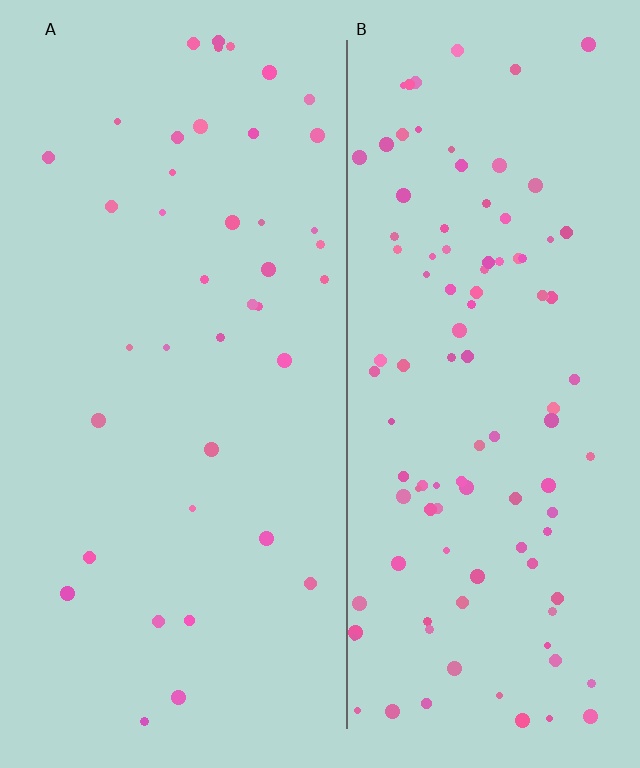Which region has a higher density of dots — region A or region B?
B (the right).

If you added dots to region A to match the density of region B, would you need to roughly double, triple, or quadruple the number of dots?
Approximately triple.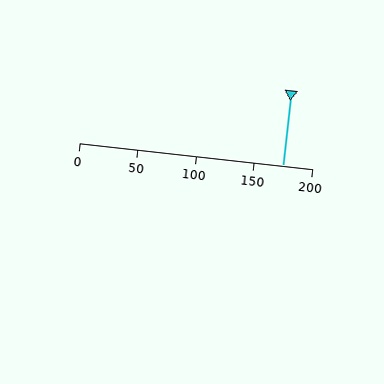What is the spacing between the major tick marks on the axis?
The major ticks are spaced 50 apart.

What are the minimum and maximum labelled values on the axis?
The axis runs from 0 to 200.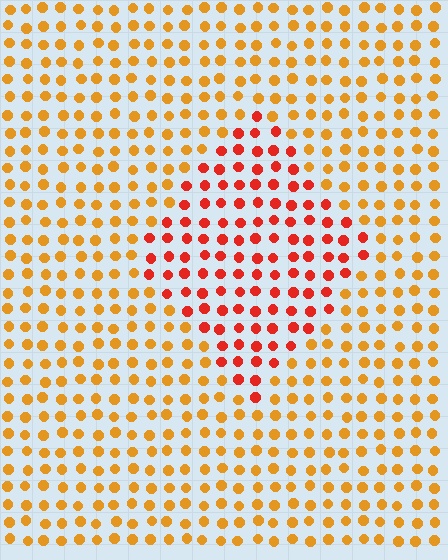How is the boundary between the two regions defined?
The boundary is defined purely by a slight shift in hue (about 35 degrees). Spacing, size, and orientation are identical on both sides.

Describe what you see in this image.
The image is filled with small orange elements in a uniform arrangement. A diamond-shaped region is visible where the elements are tinted to a slightly different hue, forming a subtle color boundary.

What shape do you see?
I see a diamond.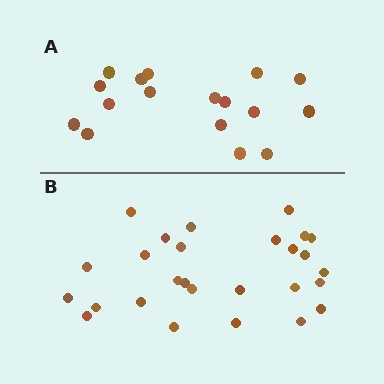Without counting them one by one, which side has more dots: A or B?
Region B (the bottom region) has more dots.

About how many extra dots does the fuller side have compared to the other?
Region B has roughly 10 or so more dots than region A.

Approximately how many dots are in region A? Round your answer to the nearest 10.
About 20 dots. (The exact count is 17, which rounds to 20.)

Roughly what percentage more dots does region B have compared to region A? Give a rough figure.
About 60% more.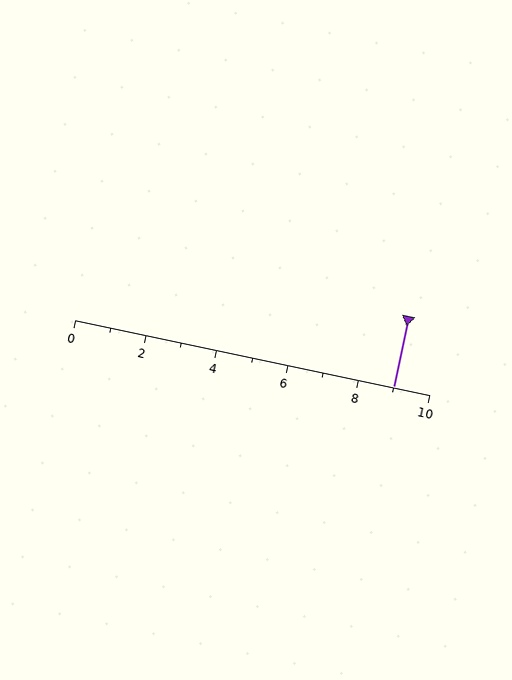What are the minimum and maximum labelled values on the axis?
The axis runs from 0 to 10.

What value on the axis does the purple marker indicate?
The marker indicates approximately 9.